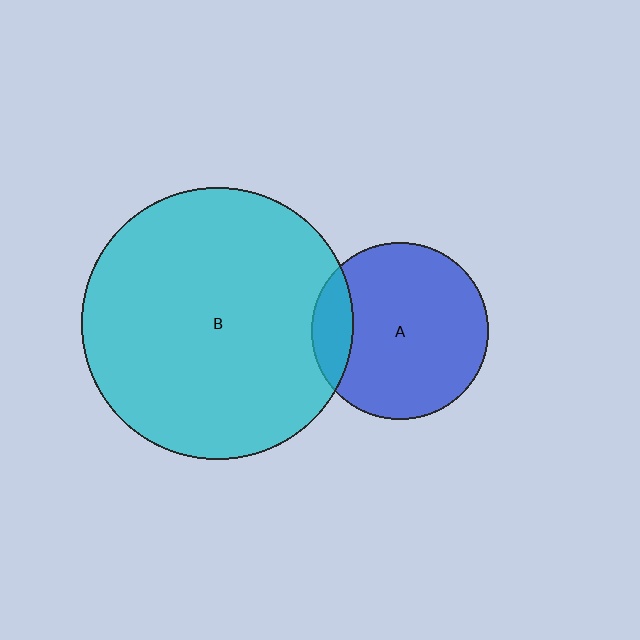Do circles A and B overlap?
Yes.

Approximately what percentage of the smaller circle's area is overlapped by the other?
Approximately 15%.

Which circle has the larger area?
Circle B (cyan).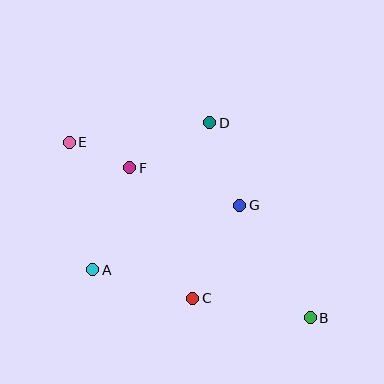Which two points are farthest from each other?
Points B and E are farthest from each other.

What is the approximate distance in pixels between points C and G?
The distance between C and G is approximately 104 pixels.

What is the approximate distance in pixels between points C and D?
The distance between C and D is approximately 176 pixels.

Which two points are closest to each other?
Points E and F are closest to each other.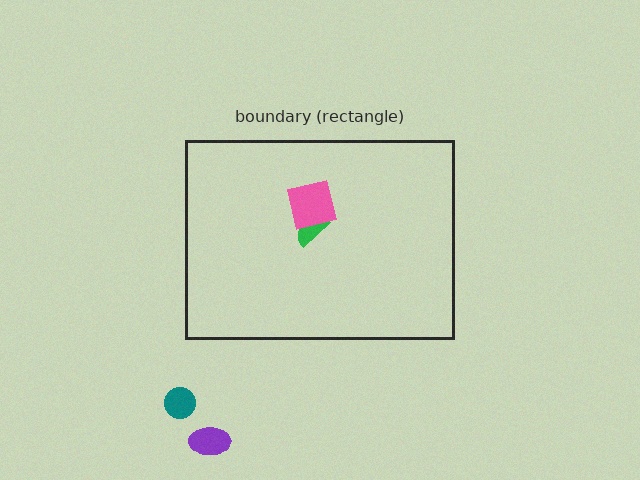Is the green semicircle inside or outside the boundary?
Inside.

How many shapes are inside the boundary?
2 inside, 2 outside.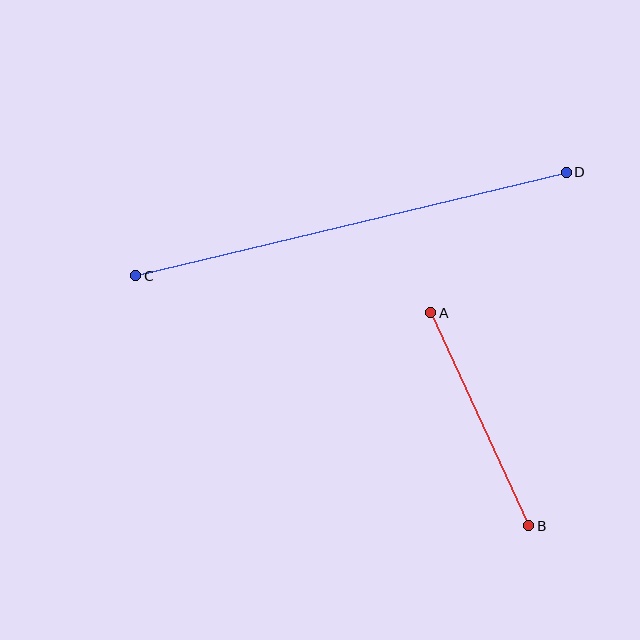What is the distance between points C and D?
The distance is approximately 443 pixels.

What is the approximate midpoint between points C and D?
The midpoint is at approximately (351, 224) pixels.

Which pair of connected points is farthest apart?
Points C and D are farthest apart.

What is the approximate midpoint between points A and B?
The midpoint is at approximately (480, 419) pixels.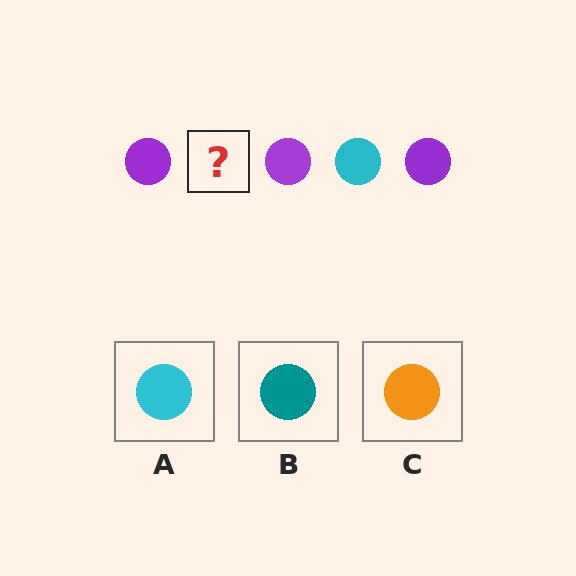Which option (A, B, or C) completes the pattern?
A.